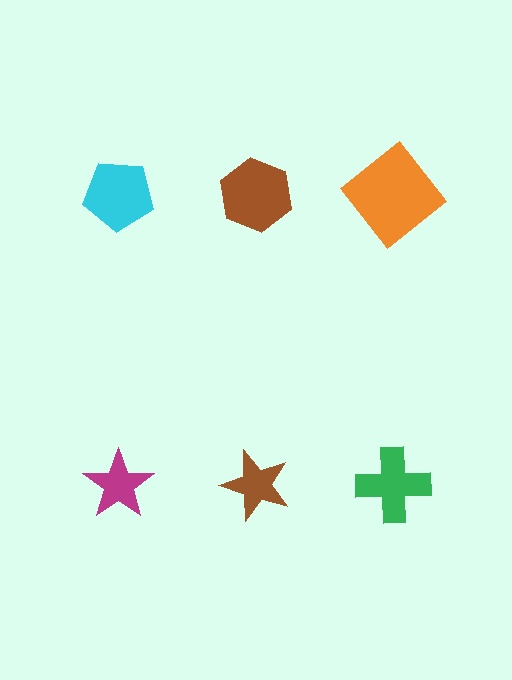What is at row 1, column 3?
An orange diamond.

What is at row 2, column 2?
A brown star.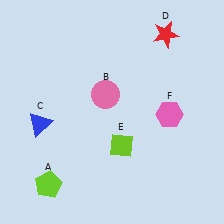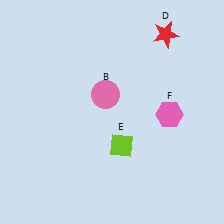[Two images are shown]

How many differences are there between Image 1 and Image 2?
There are 2 differences between the two images.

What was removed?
The lime pentagon (A), the blue triangle (C) were removed in Image 2.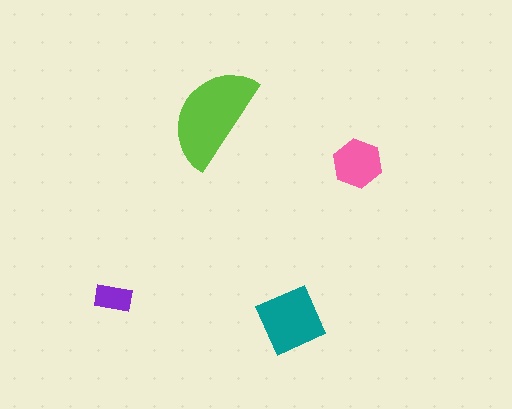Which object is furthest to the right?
The pink hexagon is rightmost.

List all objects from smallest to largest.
The purple rectangle, the pink hexagon, the teal diamond, the lime semicircle.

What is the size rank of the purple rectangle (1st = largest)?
4th.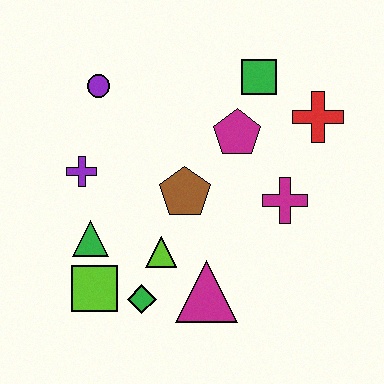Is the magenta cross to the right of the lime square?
Yes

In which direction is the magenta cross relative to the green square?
The magenta cross is below the green square.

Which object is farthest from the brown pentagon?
The red cross is farthest from the brown pentagon.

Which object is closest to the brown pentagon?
The lime triangle is closest to the brown pentagon.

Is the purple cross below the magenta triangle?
No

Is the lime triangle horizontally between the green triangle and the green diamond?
No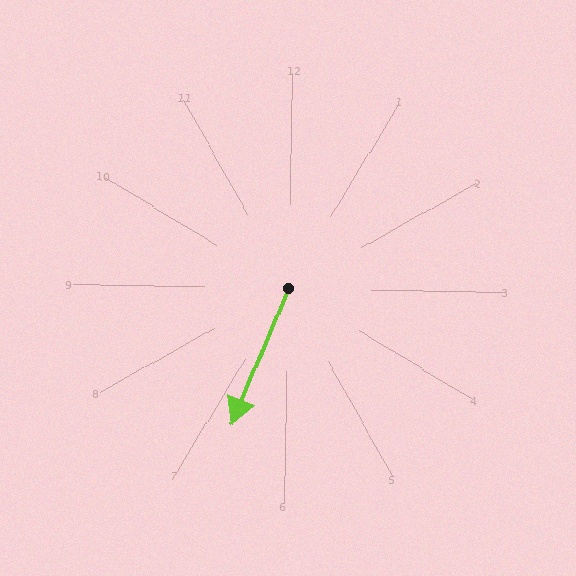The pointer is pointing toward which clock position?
Roughly 7 o'clock.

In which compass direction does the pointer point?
South.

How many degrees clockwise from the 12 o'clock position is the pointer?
Approximately 202 degrees.